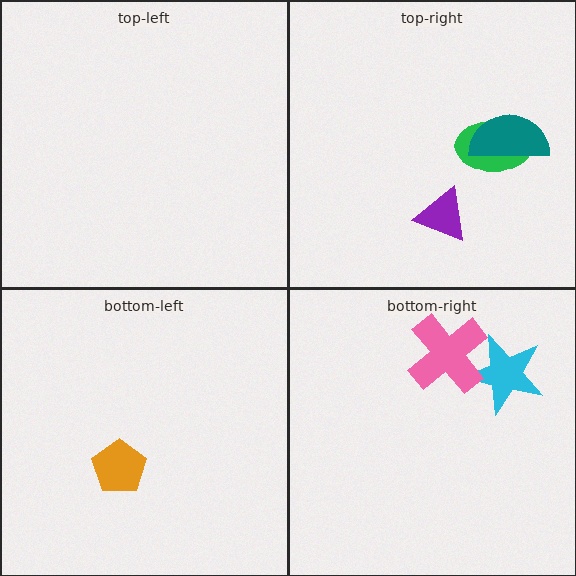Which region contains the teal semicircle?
The top-right region.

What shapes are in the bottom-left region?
The orange pentagon.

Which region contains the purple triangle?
The top-right region.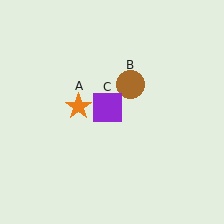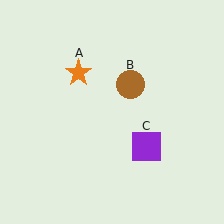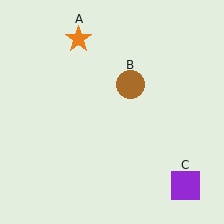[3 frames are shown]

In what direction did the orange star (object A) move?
The orange star (object A) moved up.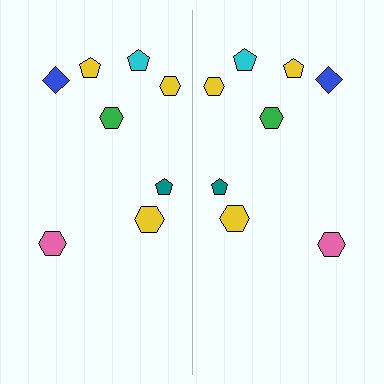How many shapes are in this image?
There are 16 shapes in this image.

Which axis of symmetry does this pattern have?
The pattern has a vertical axis of symmetry running through the center of the image.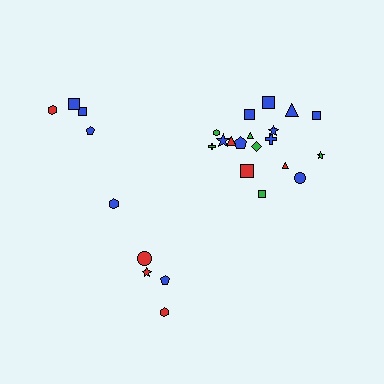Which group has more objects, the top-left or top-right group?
The top-right group.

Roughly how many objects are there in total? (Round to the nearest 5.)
Roughly 25 objects in total.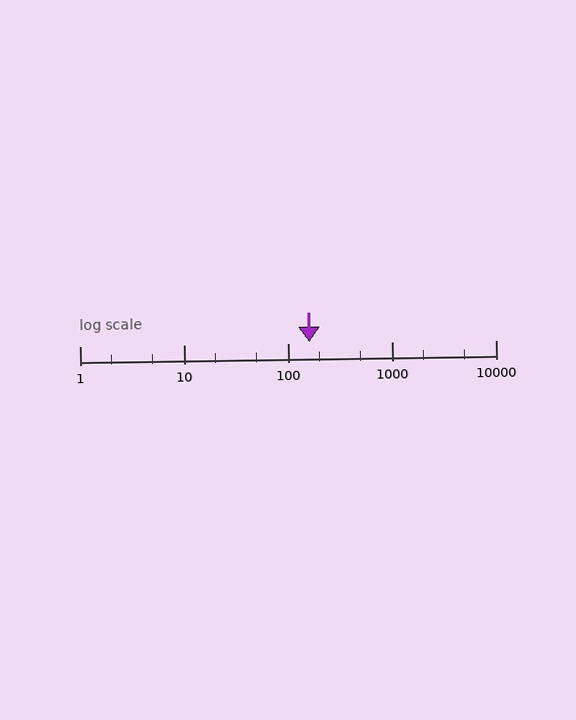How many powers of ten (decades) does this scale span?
The scale spans 4 decades, from 1 to 10000.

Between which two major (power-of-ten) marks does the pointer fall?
The pointer is between 100 and 1000.